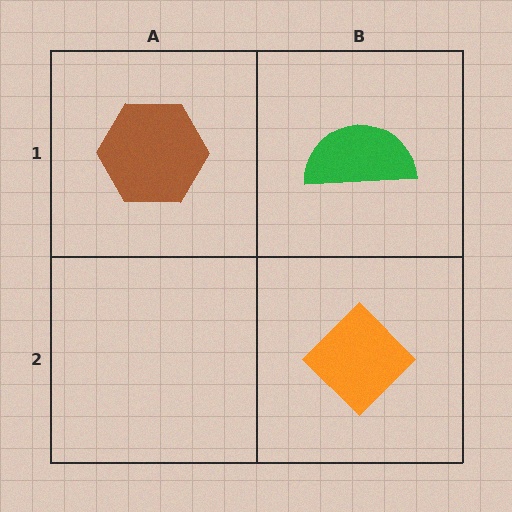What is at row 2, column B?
An orange diamond.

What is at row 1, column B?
A green semicircle.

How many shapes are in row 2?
1 shape.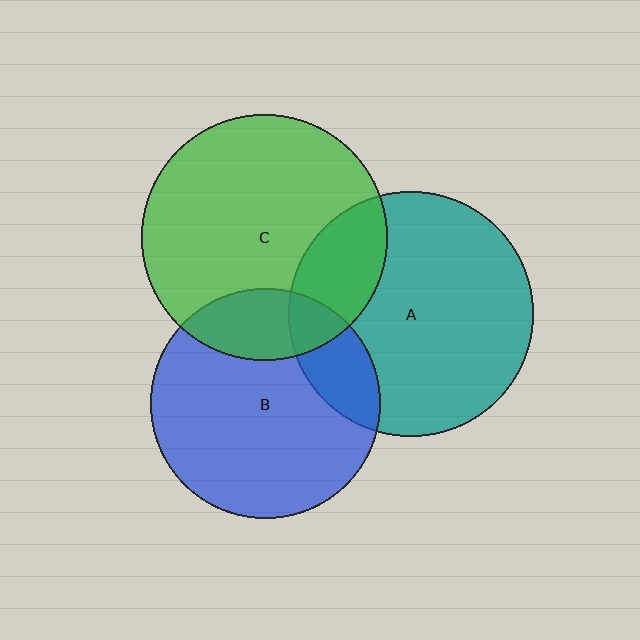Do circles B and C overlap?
Yes.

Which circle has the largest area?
Circle C (green).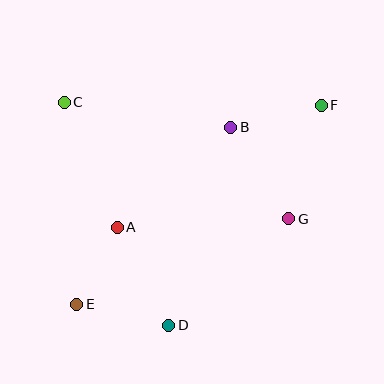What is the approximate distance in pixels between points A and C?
The distance between A and C is approximately 135 pixels.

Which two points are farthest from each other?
Points E and F are farthest from each other.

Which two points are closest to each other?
Points A and E are closest to each other.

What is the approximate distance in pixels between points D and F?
The distance between D and F is approximately 268 pixels.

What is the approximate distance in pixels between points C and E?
The distance between C and E is approximately 202 pixels.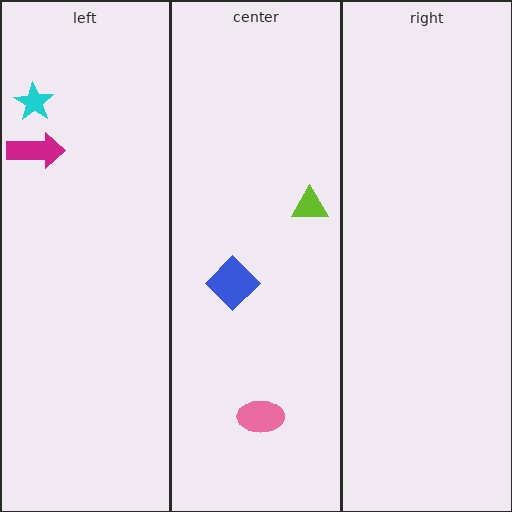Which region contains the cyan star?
The left region.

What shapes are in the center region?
The pink ellipse, the blue diamond, the lime triangle.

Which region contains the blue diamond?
The center region.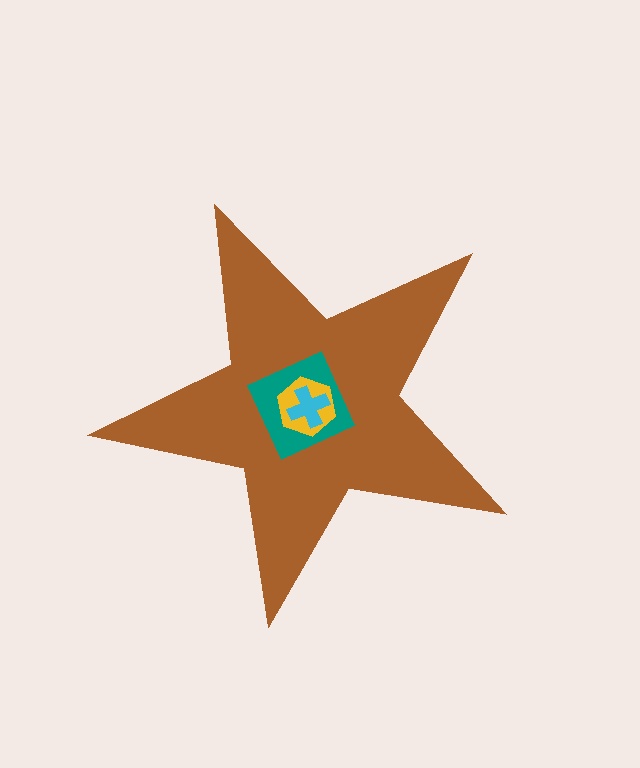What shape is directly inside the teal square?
The yellow hexagon.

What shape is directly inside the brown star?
The teal square.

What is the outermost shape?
The brown star.